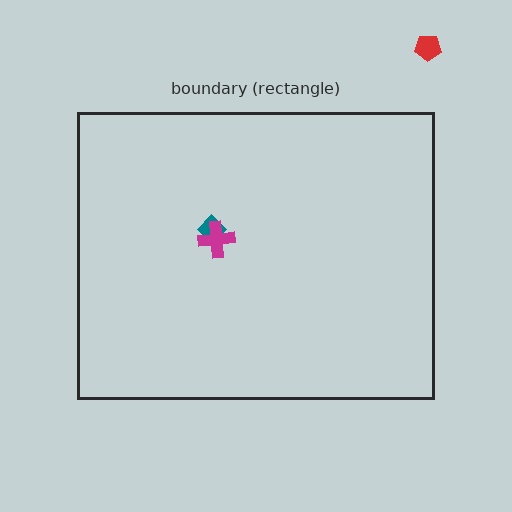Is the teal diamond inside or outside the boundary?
Inside.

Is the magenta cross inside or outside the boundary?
Inside.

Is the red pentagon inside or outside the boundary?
Outside.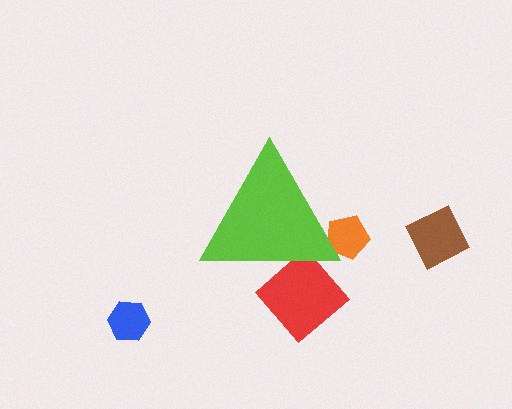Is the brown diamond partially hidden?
No, the brown diamond is fully visible.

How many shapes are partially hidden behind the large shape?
2 shapes are partially hidden.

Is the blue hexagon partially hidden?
No, the blue hexagon is fully visible.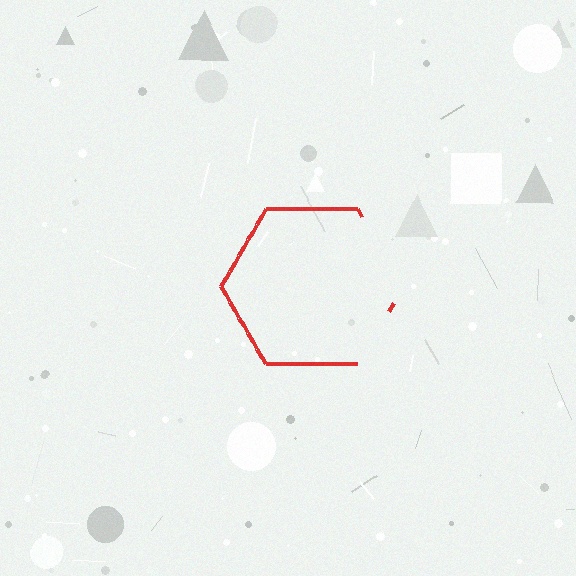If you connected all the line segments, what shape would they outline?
They would outline a hexagon.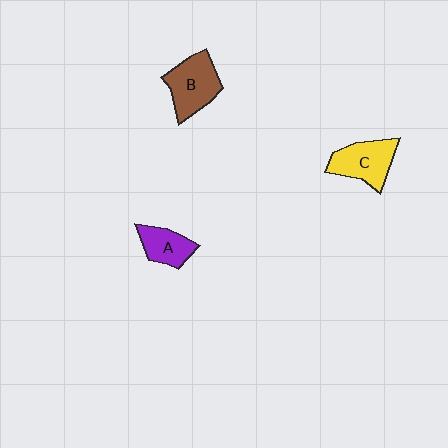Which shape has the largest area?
Shape B (brown).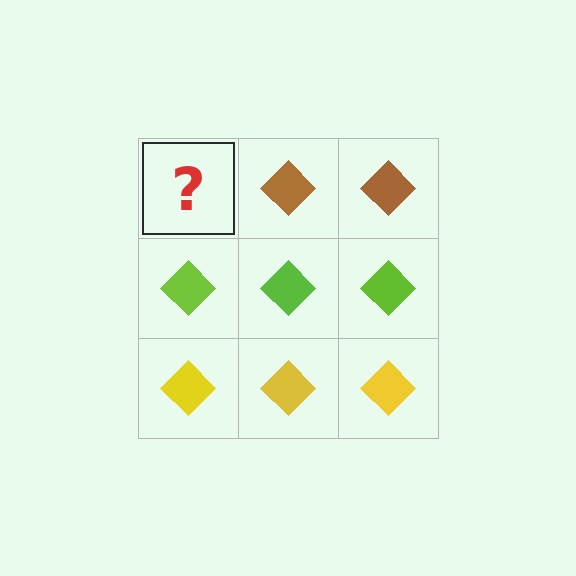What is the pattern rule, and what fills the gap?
The rule is that each row has a consistent color. The gap should be filled with a brown diamond.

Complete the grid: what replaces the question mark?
The question mark should be replaced with a brown diamond.